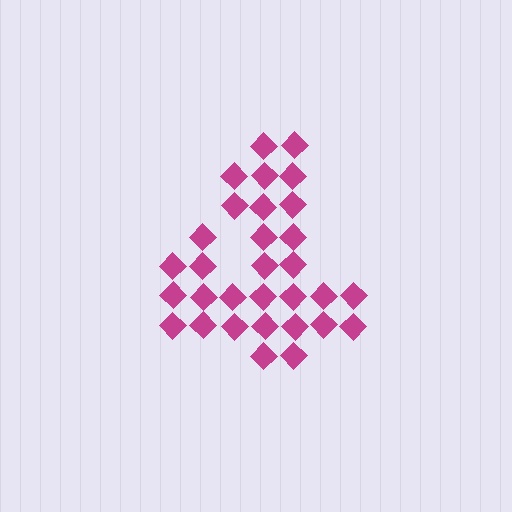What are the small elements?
The small elements are diamonds.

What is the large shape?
The large shape is the digit 4.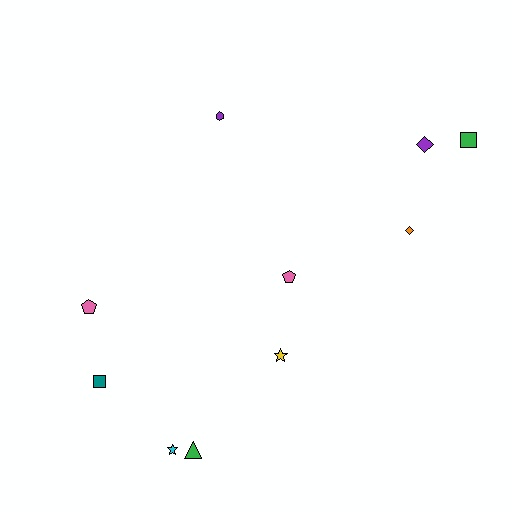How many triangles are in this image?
There is 1 triangle.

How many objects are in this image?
There are 10 objects.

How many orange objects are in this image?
There is 1 orange object.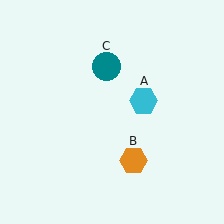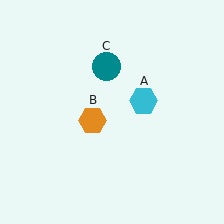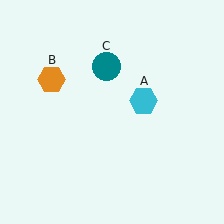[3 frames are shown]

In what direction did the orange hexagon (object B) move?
The orange hexagon (object B) moved up and to the left.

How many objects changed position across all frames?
1 object changed position: orange hexagon (object B).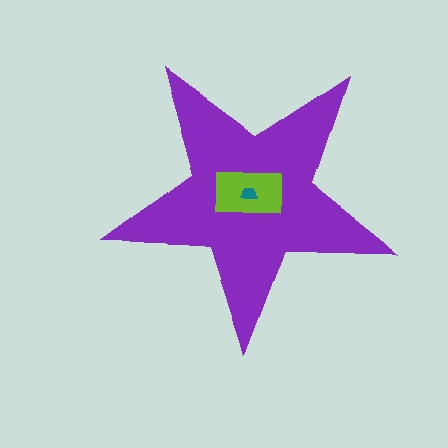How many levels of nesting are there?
3.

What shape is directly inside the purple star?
The lime rectangle.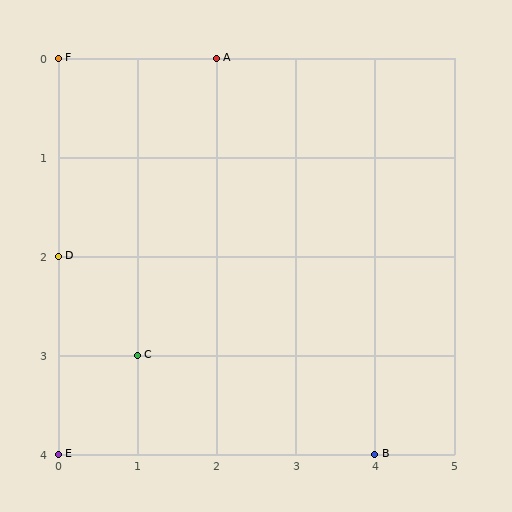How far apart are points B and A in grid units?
Points B and A are 2 columns and 4 rows apart (about 4.5 grid units diagonally).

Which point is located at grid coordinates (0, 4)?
Point E is at (0, 4).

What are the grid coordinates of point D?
Point D is at grid coordinates (0, 2).